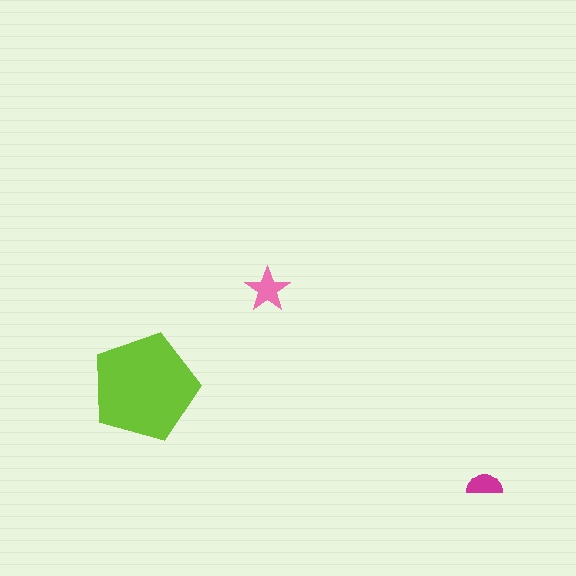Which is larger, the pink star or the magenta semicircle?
The pink star.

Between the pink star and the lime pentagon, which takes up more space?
The lime pentagon.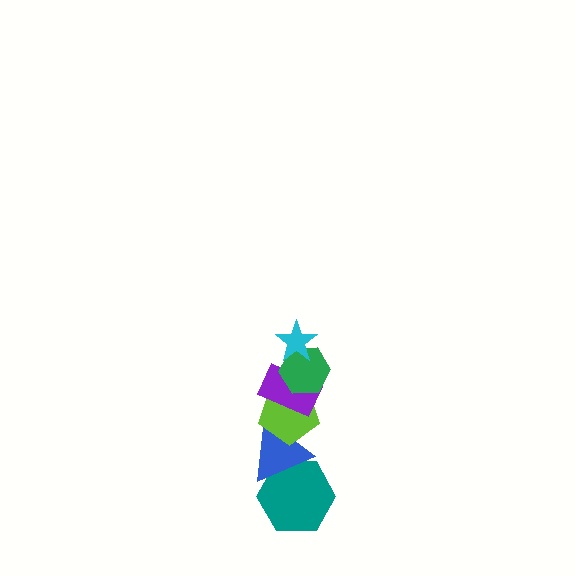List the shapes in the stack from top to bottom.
From top to bottom: the cyan star, the green hexagon, the purple rectangle, the lime pentagon, the blue triangle, the teal hexagon.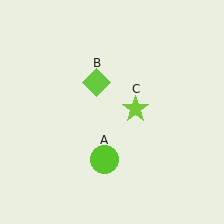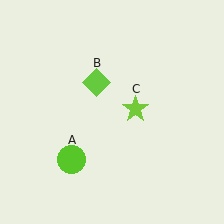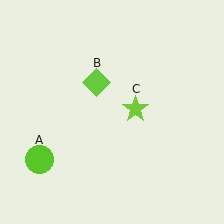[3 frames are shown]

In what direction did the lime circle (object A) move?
The lime circle (object A) moved left.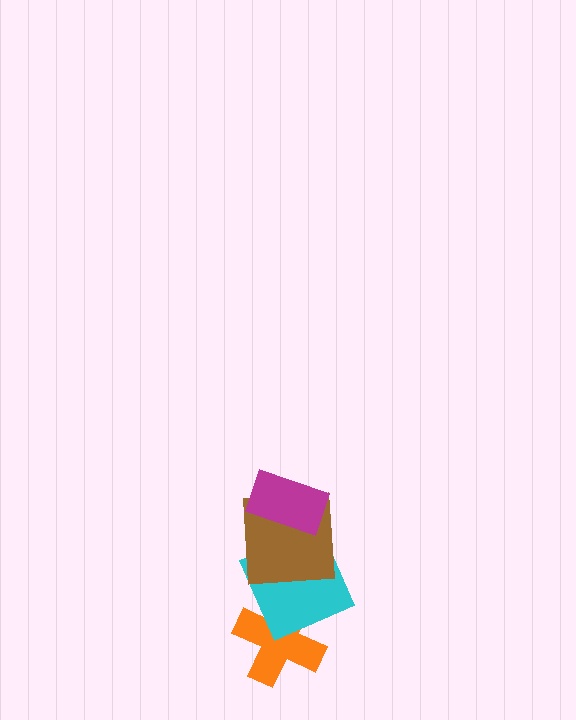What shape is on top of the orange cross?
The cyan square is on top of the orange cross.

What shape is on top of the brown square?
The magenta rectangle is on top of the brown square.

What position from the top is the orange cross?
The orange cross is 4th from the top.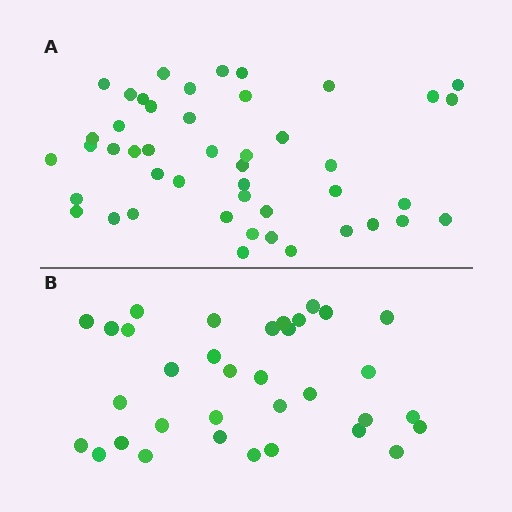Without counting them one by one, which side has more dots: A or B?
Region A (the top region) has more dots.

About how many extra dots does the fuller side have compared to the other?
Region A has roughly 12 or so more dots than region B.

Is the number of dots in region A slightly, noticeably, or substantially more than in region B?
Region A has noticeably more, but not dramatically so. The ratio is roughly 1.4 to 1.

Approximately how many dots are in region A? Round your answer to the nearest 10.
About 50 dots. (The exact count is 46, which rounds to 50.)